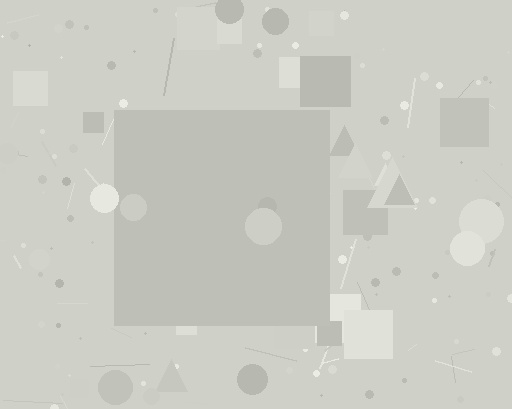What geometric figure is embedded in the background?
A square is embedded in the background.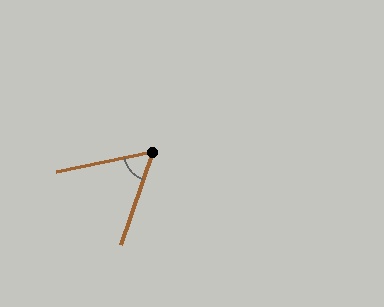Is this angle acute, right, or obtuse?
It is acute.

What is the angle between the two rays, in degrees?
Approximately 59 degrees.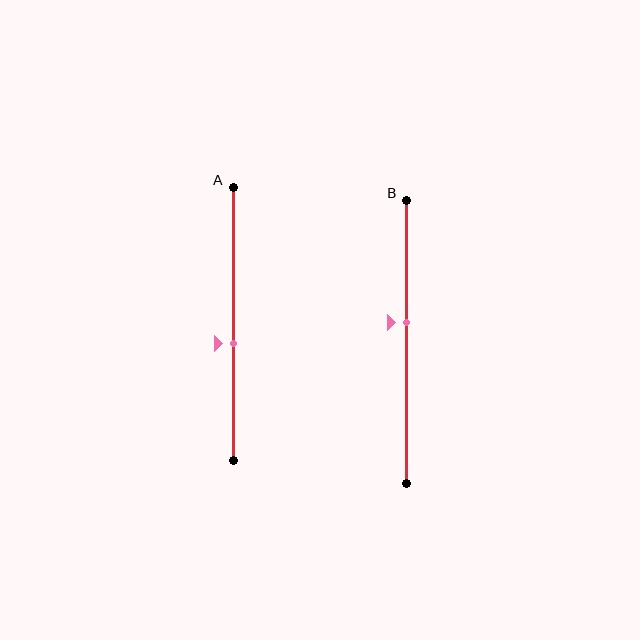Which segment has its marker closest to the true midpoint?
Segment B has its marker closest to the true midpoint.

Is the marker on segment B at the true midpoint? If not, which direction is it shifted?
No, the marker on segment B is shifted upward by about 7% of the segment length.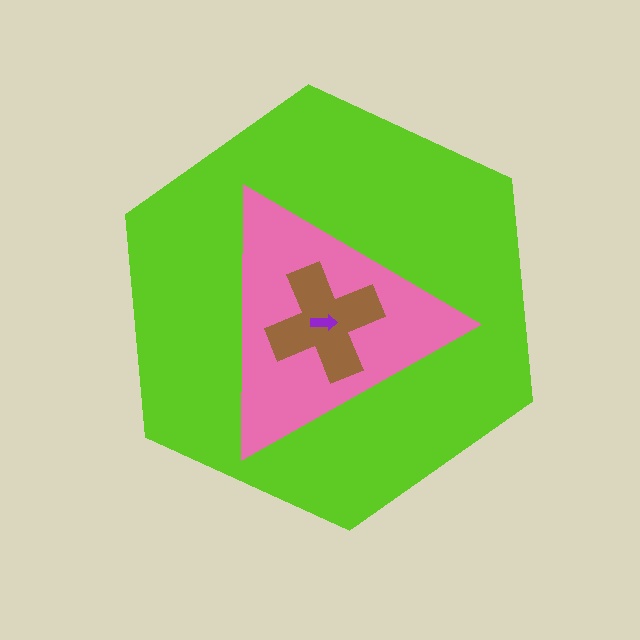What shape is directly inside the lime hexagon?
The pink triangle.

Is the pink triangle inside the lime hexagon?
Yes.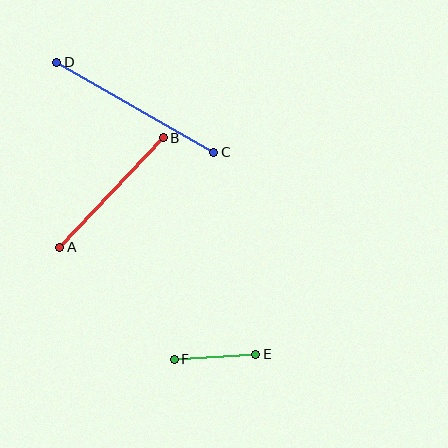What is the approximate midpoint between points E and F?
The midpoint is at approximately (215, 357) pixels.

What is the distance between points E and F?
The distance is approximately 82 pixels.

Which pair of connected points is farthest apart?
Points C and D are farthest apart.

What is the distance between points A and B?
The distance is approximately 151 pixels.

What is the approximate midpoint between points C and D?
The midpoint is at approximately (135, 107) pixels.